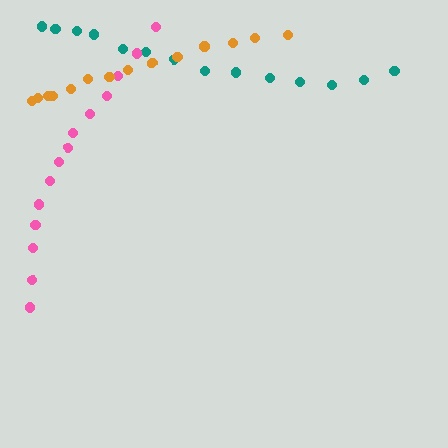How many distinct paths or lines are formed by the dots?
There are 3 distinct paths.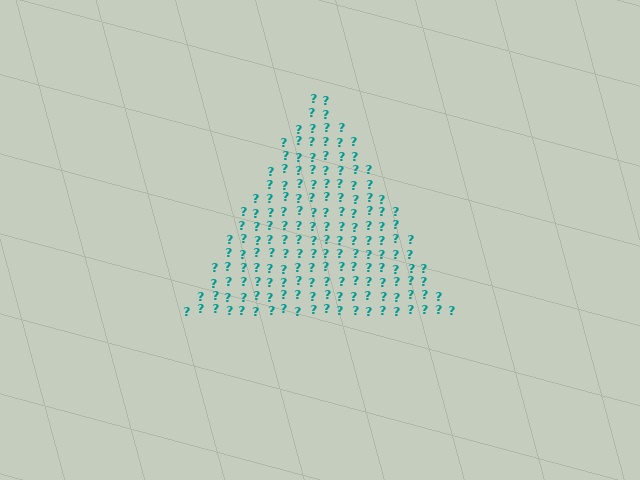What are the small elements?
The small elements are question marks.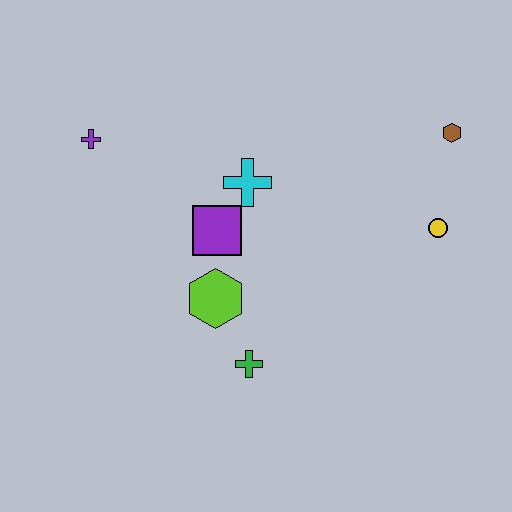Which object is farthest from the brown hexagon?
The purple cross is farthest from the brown hexagon.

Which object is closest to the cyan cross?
The purple square is closest to the cyan cross.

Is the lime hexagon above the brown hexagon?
No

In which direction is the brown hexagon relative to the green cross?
The brown hexagon is above the green cross.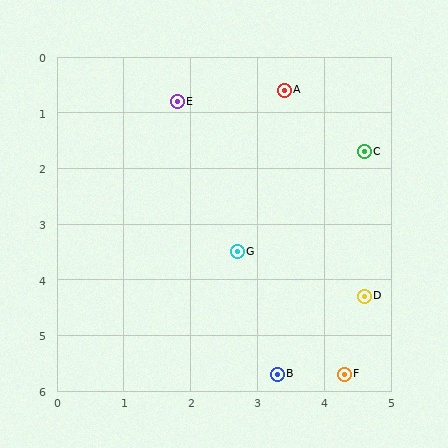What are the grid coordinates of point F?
Point F is at approximately (4.3, 5.7).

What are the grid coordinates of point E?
Point E is at approximately (1.8, 0.8).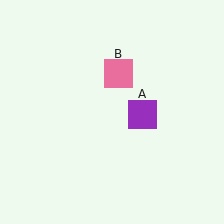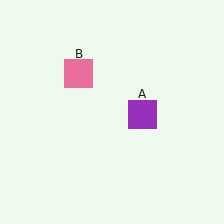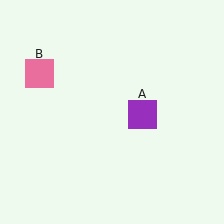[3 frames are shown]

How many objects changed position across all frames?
1 object changed position: pink square (object B).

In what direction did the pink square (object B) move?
The pink square (object B) moved left.